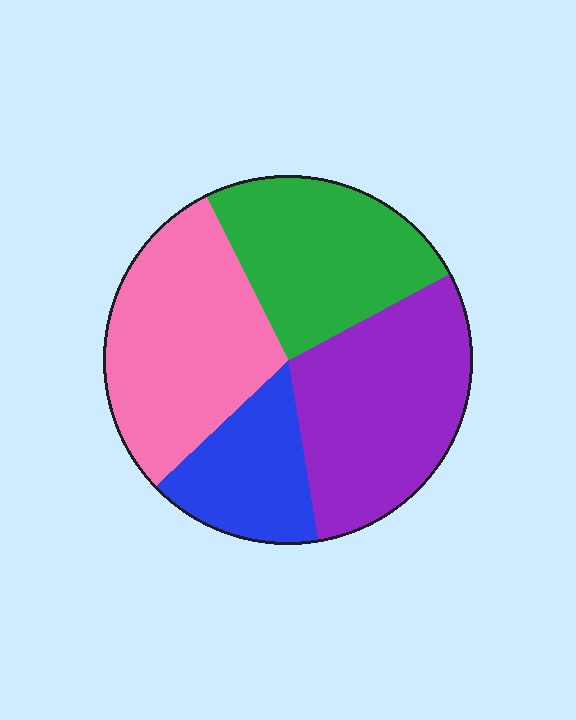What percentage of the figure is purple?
Purple covers 30% of the figure.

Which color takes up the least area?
Blue, at roughly 15%.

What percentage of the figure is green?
Green covers around 25% of the figure.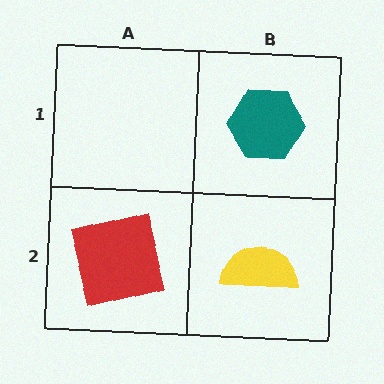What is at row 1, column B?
A teal hexagon.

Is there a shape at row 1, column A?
No, that cell is empty.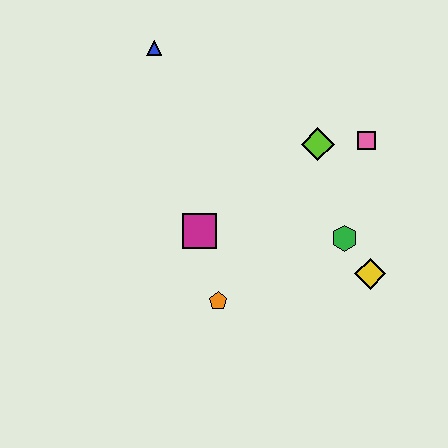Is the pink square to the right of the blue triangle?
Yes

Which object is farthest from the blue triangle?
The yellow diamond is farthest from the blue triangle.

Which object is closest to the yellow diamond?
The green hexagon is closest to the yellow diamond.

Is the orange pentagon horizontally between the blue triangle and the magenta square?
No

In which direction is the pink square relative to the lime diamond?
The pink square is to the right of the lime diamond.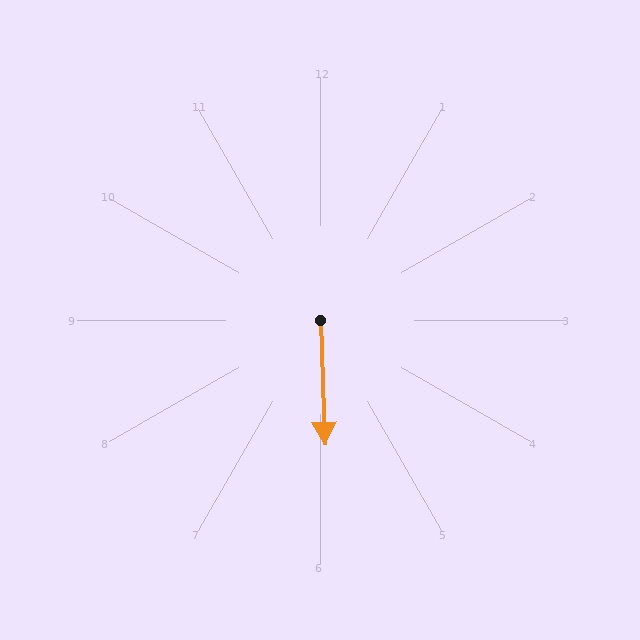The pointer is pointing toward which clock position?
Roughly 6 o'clock.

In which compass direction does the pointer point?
South.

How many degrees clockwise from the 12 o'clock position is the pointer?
Approximately 178 degrees.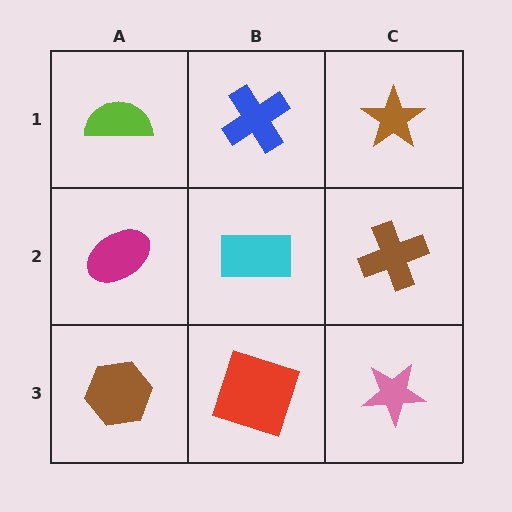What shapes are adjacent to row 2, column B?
A blue cross (row 1, column B), a red square (row 3, column B), a magenta ellipse (row 2, column A), a brown cross (row 2, column C).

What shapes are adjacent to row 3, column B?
A cyan rectangle (row 2, column B), a brown hexagon (row 3, column A), a pink star (row 3, column C).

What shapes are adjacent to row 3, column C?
A brown cross (row 2, column C), a red square (row 3, column B).